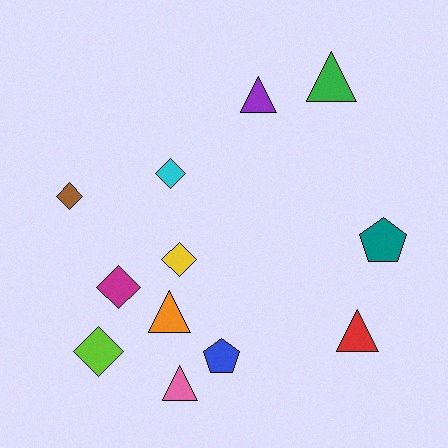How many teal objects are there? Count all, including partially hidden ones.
There is 1 teal object.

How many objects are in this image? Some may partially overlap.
There are 12 objects.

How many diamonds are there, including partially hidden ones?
There are 5 diamonds.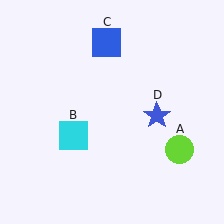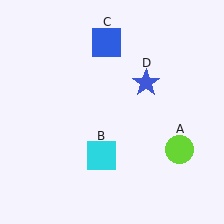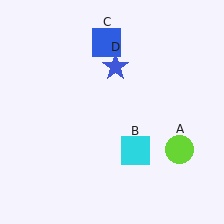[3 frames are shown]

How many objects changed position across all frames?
2 objects changed position: cyan square (object B), blue star (object D).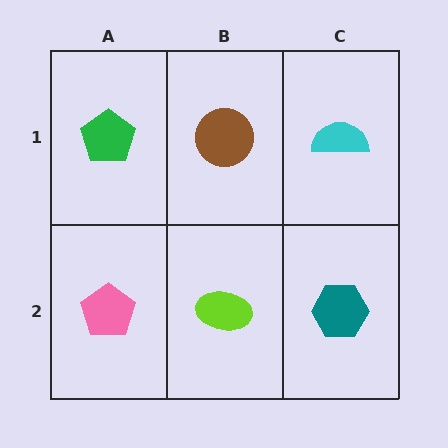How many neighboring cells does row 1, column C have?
2.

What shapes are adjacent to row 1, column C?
A teal hexagon (row 2, column C), a brown circle (row 1, column B).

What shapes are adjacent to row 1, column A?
A pink pentagon (row 2, column A), a brown circle (row 1, column B).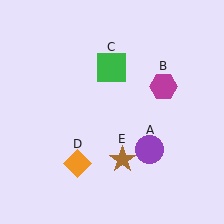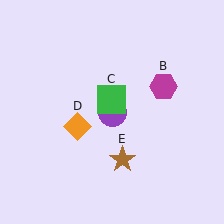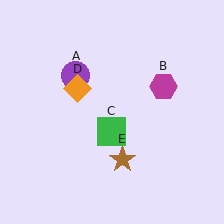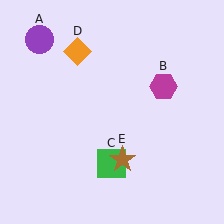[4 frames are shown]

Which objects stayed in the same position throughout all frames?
Magenta hexagon (object B) and brown star (object E) remained stationary.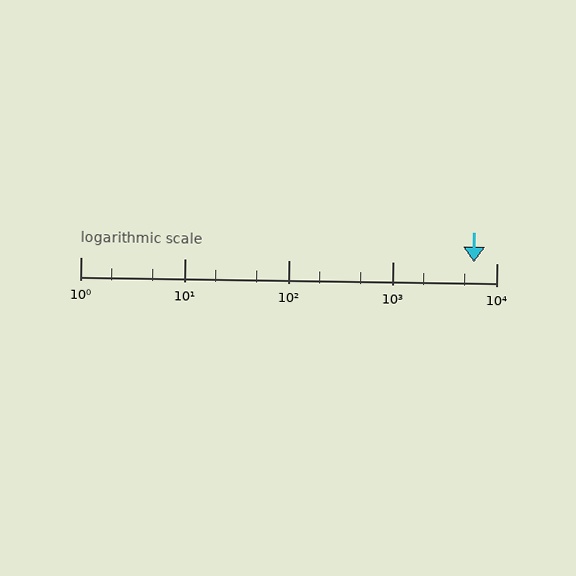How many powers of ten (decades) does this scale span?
The scale spans 4 decades, from 1 to 10000.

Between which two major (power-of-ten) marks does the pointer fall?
The pointer is between 1000 and 10000.